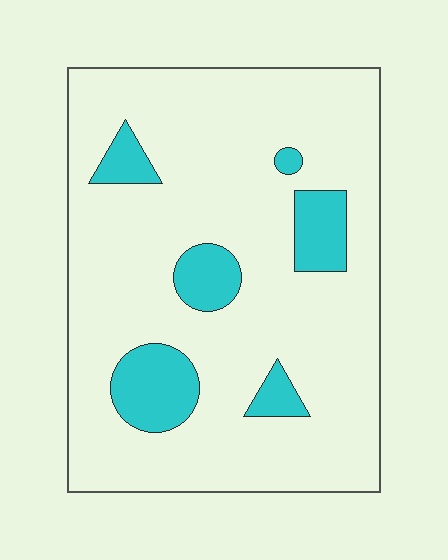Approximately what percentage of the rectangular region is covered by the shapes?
Approximately 15%.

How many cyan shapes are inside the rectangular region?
6.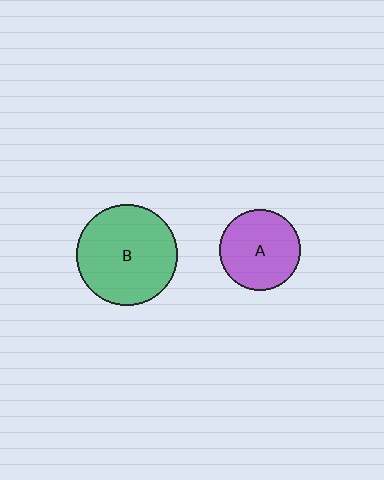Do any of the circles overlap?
No, none of the circles overlap.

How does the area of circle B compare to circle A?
Approximately 1.6 times.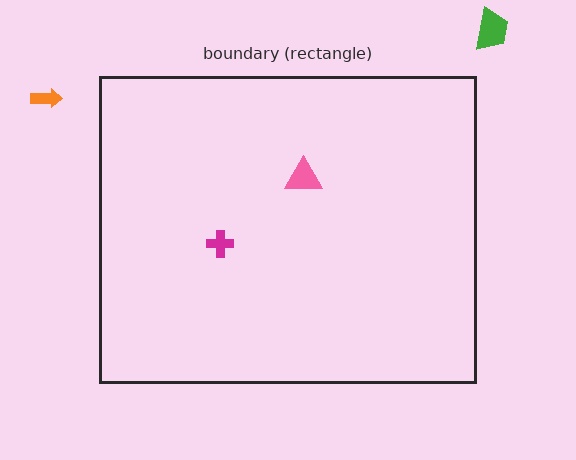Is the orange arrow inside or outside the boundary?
Outside.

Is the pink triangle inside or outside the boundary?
Inside.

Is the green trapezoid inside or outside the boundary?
Outside.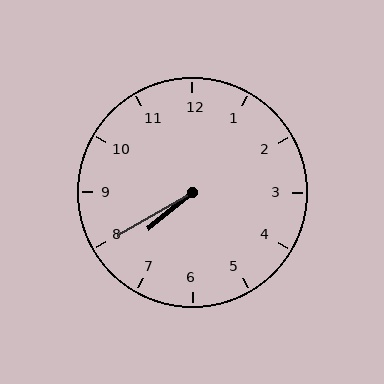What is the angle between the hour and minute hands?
Approximately 10 degrees.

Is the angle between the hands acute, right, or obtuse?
It is acute.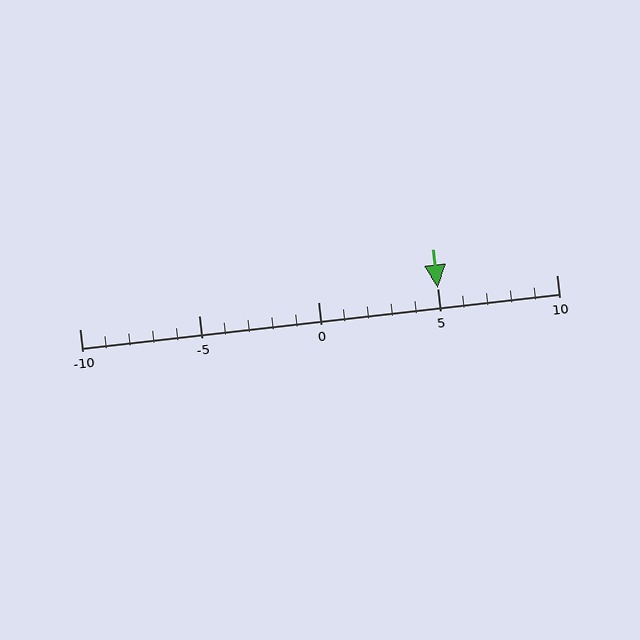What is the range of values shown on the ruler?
The ruler shows values from -10 to 10.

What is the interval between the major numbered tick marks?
The major tick marks are spaced 5 units apart.